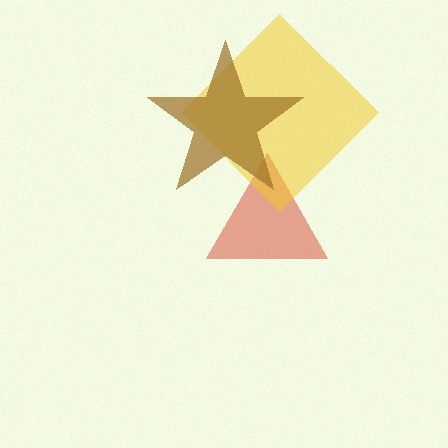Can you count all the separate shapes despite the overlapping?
Yes, there are 3 separate shapes.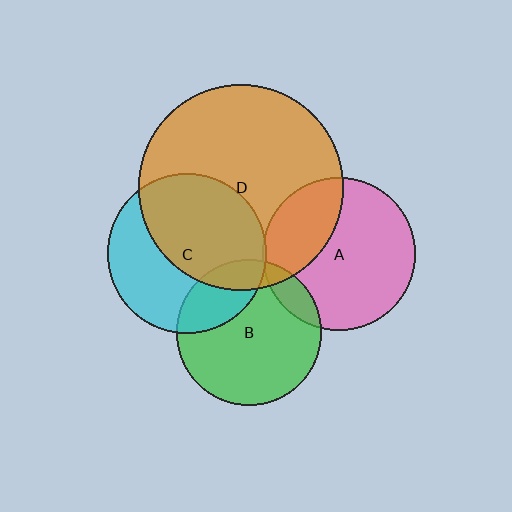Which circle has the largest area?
Circle D (orange).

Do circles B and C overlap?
Yes.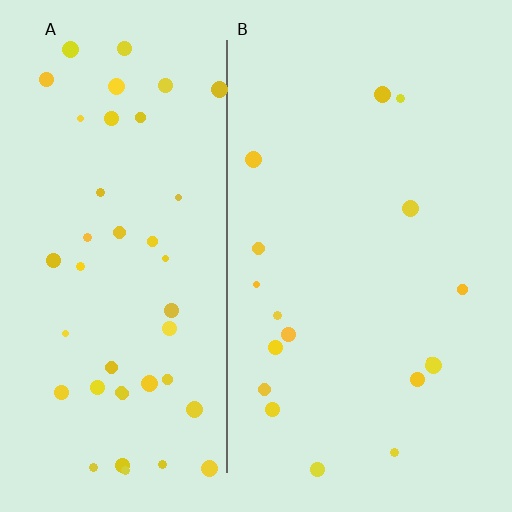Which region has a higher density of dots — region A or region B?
A (the left).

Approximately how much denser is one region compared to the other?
Approximately 2.6× — region A over region B.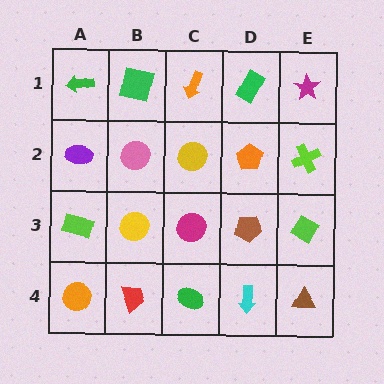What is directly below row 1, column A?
A purple ellipse.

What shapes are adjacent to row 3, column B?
A pink circle (row 2, column B), a red trapezoid (row 4, column B), a lime rectangle (row 3, column A), a magenta circle (row 3, column C).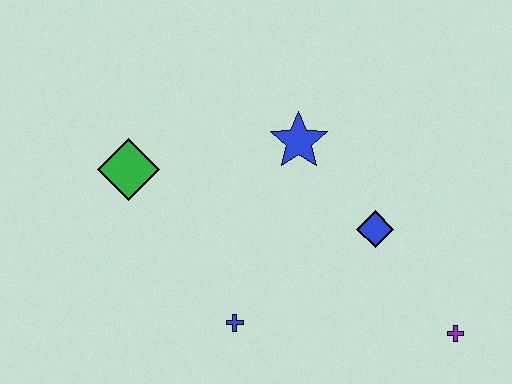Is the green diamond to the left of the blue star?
Yes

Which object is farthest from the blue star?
The purple cross is farthest from the blue star.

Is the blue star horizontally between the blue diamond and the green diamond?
Yes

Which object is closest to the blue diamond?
The blue star is closest to the blue diamond.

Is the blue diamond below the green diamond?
Yes